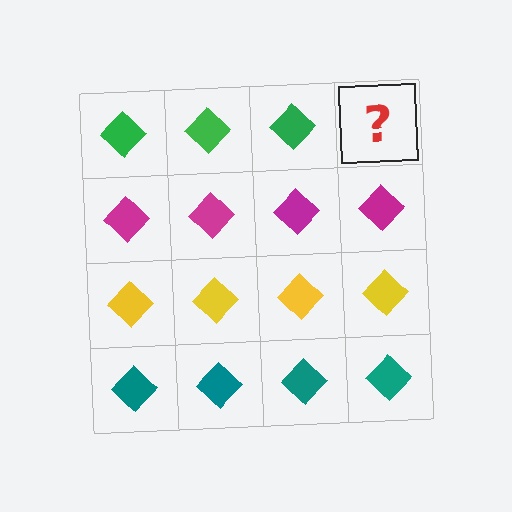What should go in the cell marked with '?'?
The missing cell should contain a green diamond.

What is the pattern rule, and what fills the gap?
The rule is that each row has a consistent color. The gap should be filled with a green diamond.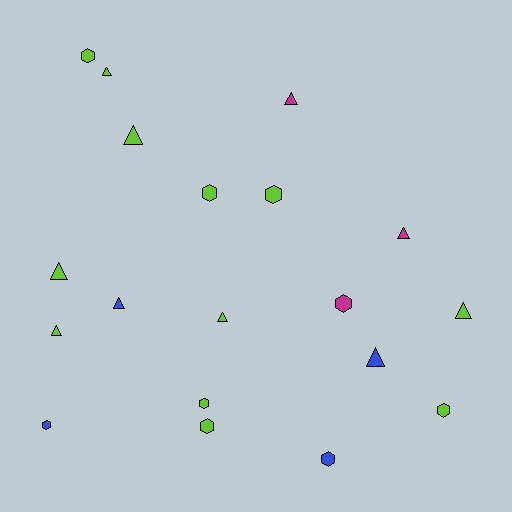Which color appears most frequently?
Lime, with 12 objects.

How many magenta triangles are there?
There are 2 magenta triangles.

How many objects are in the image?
There are 19 objects.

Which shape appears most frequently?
Triangle, with 10 objects.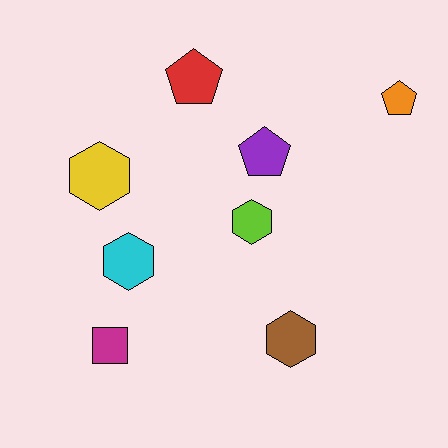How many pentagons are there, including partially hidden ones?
There are 3 pentagons.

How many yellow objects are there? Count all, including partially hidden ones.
There is 1 yellow object.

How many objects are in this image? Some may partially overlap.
There are 8 objects.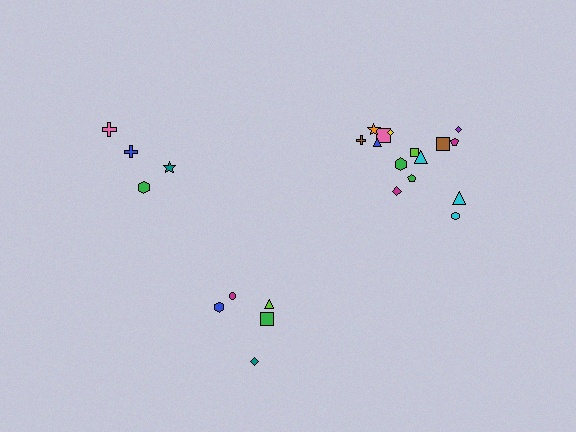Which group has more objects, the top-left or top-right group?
The top-right group.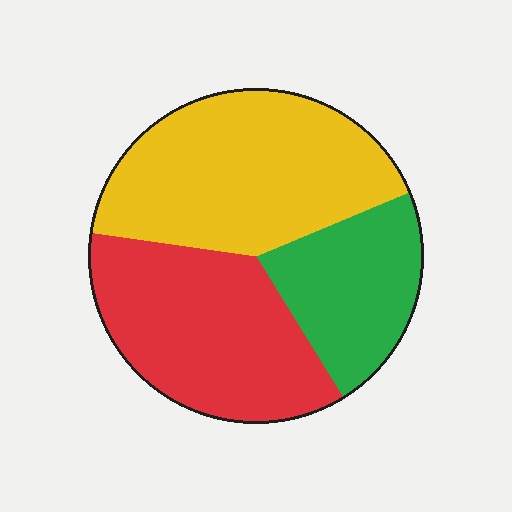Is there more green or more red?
Red.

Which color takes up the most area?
Yellow, at roughly 40%.